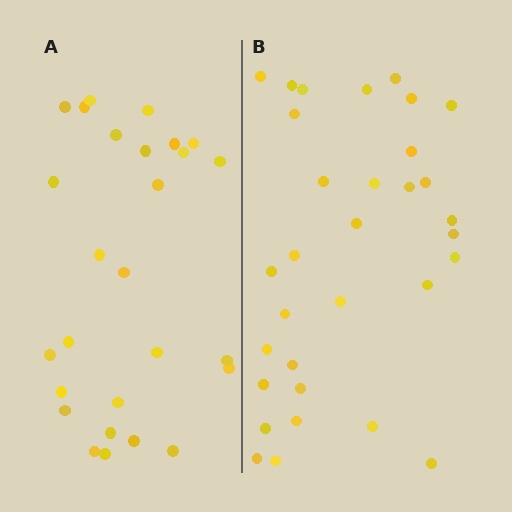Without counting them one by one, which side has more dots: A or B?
Region B (the right region) has more dots.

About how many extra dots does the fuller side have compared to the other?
Region B has about 5 more dots than region A.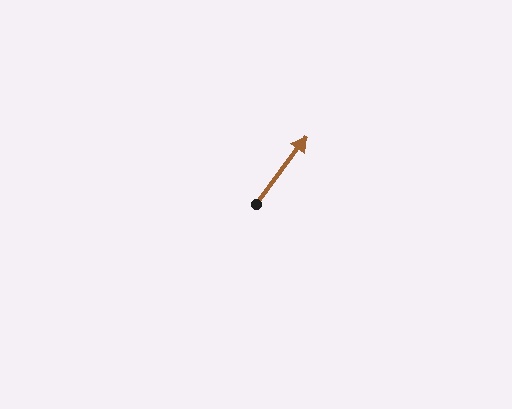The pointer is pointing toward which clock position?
Roughly 1 o'clock.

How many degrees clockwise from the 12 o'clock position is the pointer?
Approximately 37 degrees.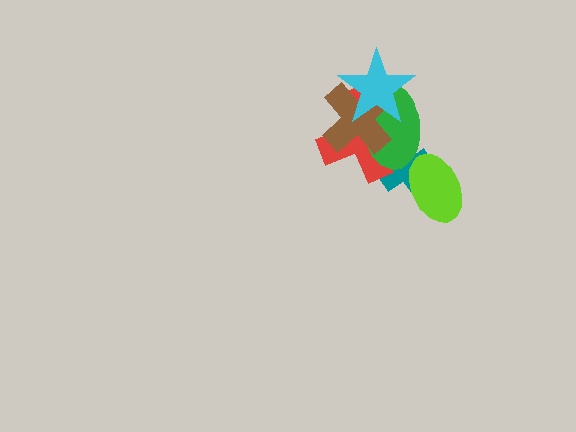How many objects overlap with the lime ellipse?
1 object overlaps with the lime ellipse.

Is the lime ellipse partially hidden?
No, no other shape covers it.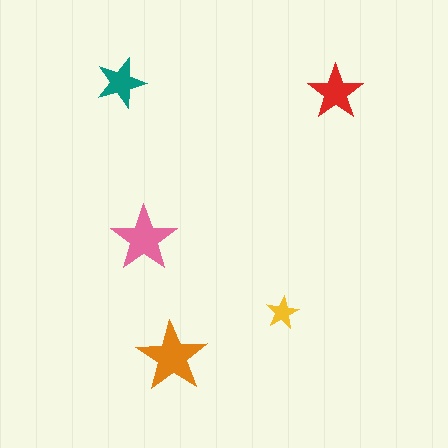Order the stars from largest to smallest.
the orange one, the pink one, the red one, the teal one, the yellow one.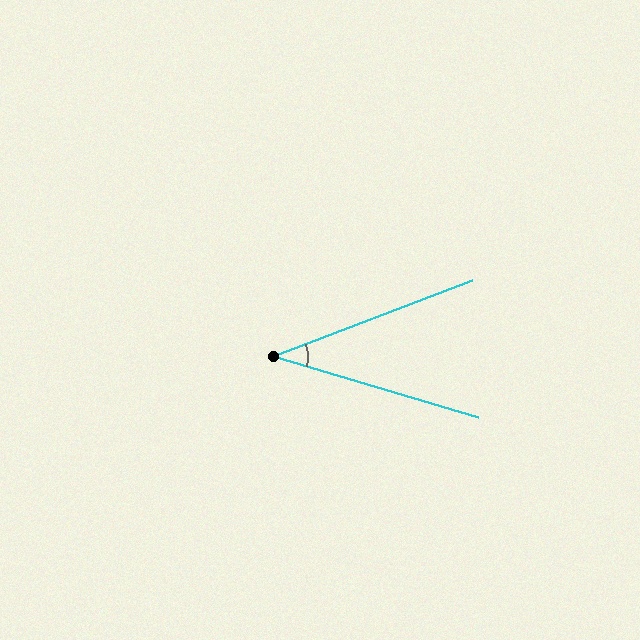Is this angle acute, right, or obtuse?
It is acute.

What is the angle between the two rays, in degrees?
Approximately 37 degrees.